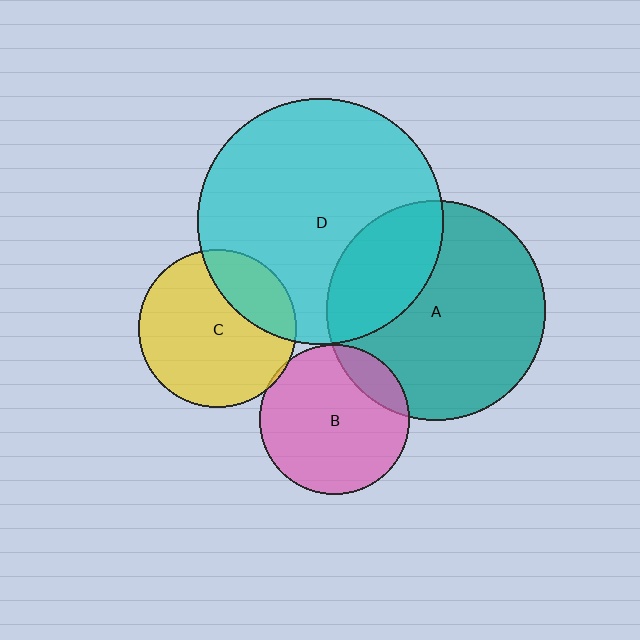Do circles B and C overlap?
Yes.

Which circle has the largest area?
Circle D (cyan).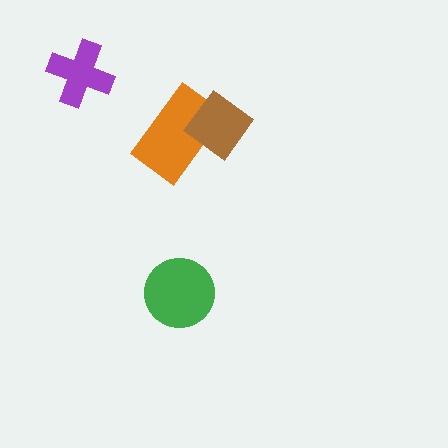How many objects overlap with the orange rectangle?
1 object overlaps with the orange rectangle.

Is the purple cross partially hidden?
No, no other shape covers it.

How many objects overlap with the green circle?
0 objects overlap with the green circle.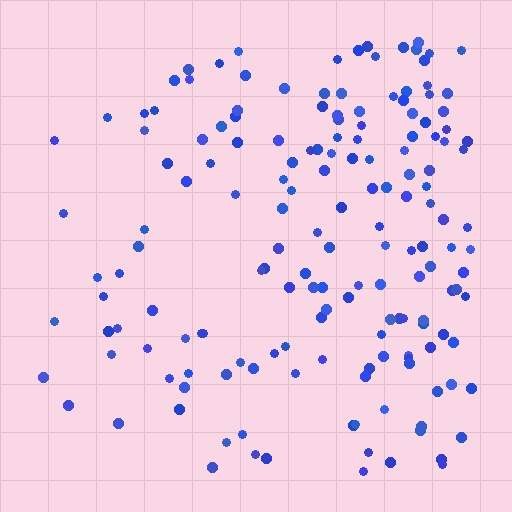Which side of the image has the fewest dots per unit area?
The left.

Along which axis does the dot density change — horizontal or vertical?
Horizontal.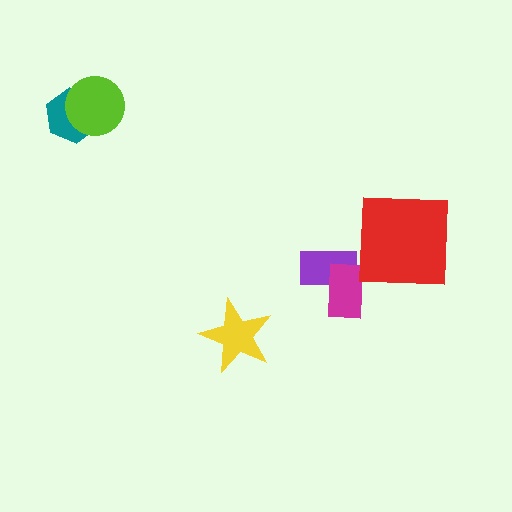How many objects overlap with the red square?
0 objects overlap with the red square.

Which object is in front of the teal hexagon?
The lime circle is in front of the teal hexagon.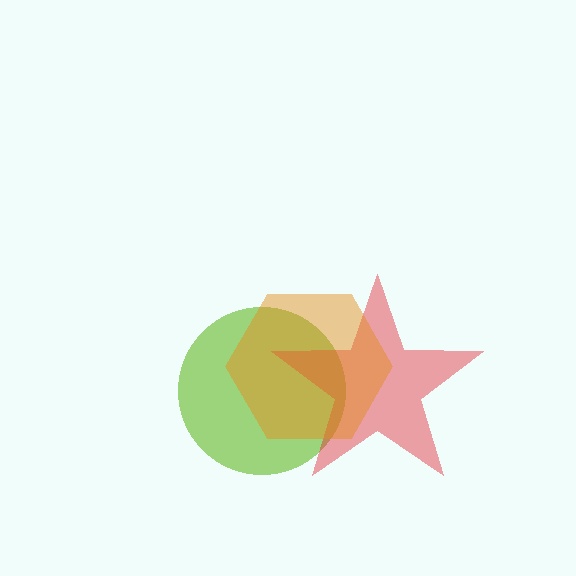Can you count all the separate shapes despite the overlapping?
Yes, there are 3 separate shapes.